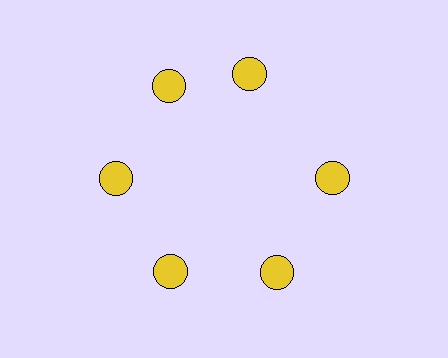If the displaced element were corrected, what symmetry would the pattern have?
It would have 6-fold rotational symmetry — the pattern would map onto itself every 60 degrees.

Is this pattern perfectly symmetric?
No. The 6 yellow circles are arranged in a ring, but one element near the 1 o'clock position is rotated out of alignment along the ring, breaking the 6-fold rotational symmetry.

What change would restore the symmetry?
The symmetry would be restored by rotating it back into even spacing with its neighbors so that all 6 circles sit at equal angles and equal distance from the center.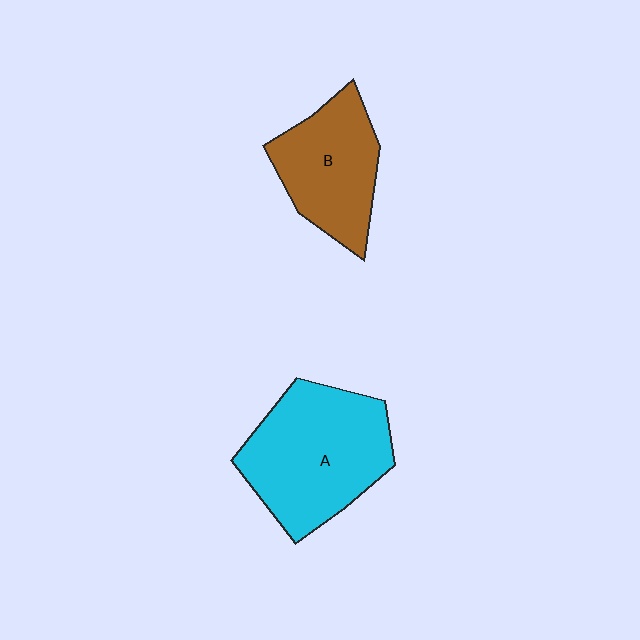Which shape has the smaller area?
Shape B (brown).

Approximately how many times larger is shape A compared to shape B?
Approximately 1.4 times.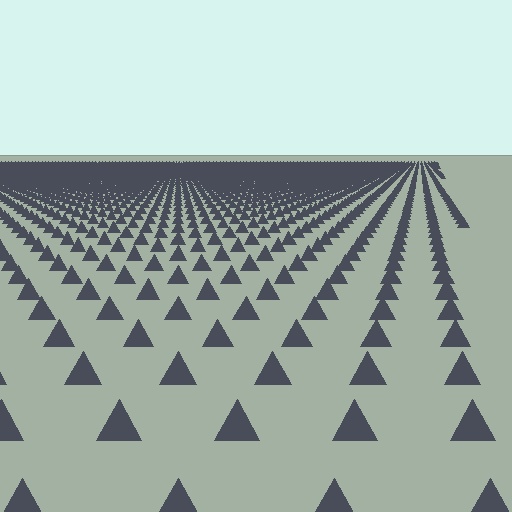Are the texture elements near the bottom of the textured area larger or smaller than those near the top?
Larger. Near the bottom, elements are closer to the viewer and appear at a bigger on-screen size.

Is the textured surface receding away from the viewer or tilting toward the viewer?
The surface is receding away from the viewer. Texture elements get smaller and denser toward the top.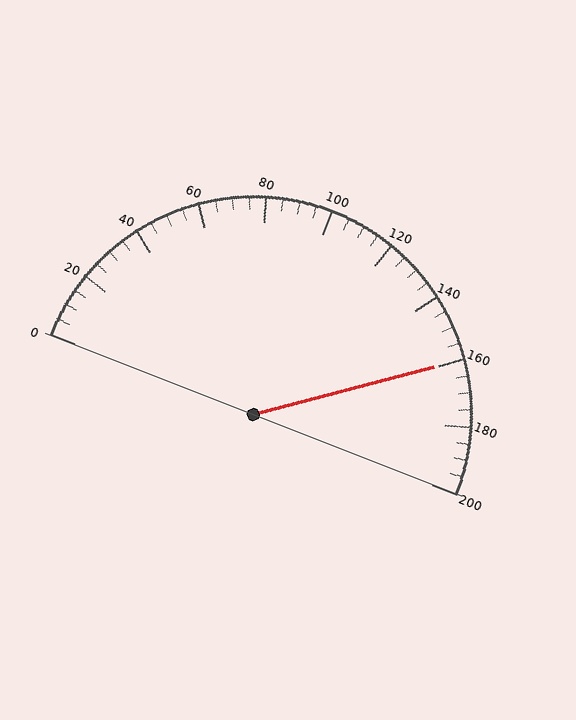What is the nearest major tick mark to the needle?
The nearest major tick mark is 160.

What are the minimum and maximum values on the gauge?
The gauge ranges from 0 to 200.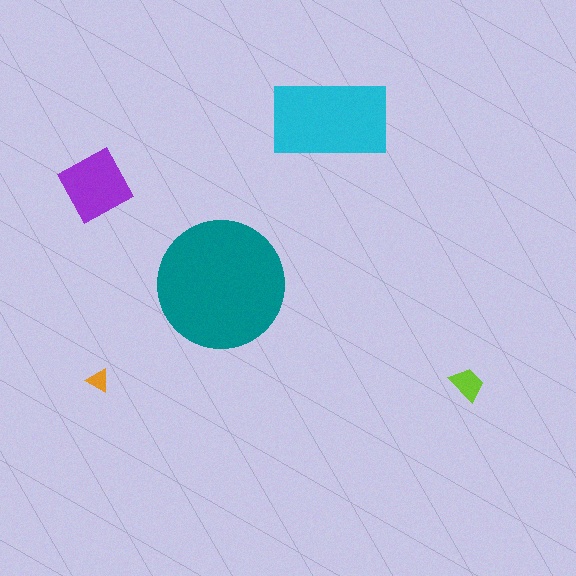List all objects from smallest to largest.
The orange triangle, the lime trapezoid, the purple diamond, the cyan rectangle, the teal circle.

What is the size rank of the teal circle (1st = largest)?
1st.